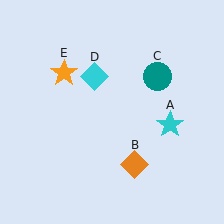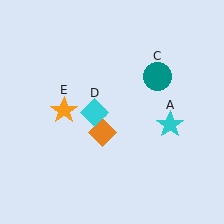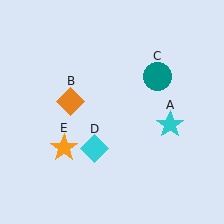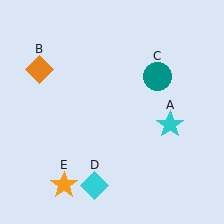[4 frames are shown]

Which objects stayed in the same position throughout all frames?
Cyan star (object A) and teal circle (object C) remained stationary.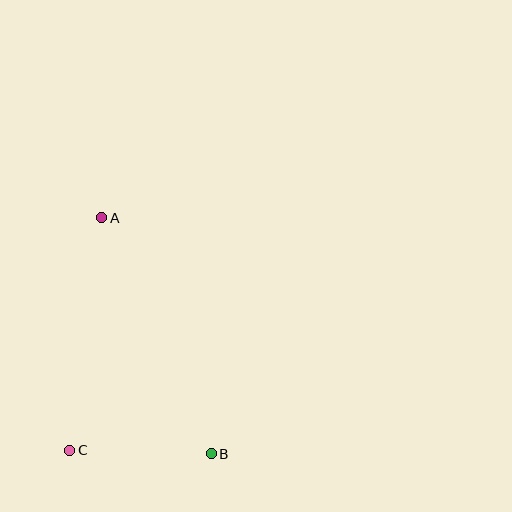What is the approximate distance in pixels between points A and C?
The distance between A and C is approximately 235 pixels.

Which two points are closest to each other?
Points B and C are closest to each other.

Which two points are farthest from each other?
Points A and B are farthest from each other.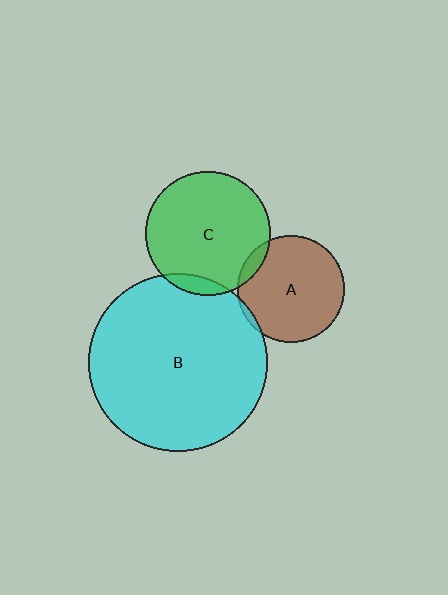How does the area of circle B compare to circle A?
Approximately 2.8 times.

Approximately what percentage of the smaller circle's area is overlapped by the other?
Approximately 10%.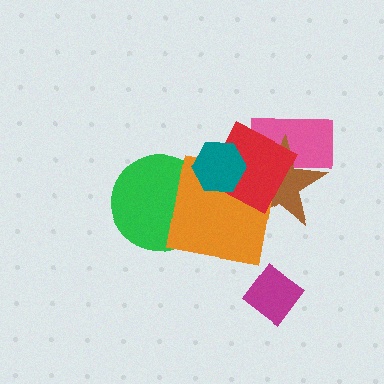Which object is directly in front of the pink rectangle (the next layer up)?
The brown star is directly in front of the pink rectangle.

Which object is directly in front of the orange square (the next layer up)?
The red diamond is directly in front of the orange square.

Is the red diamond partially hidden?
Yes, it is partially covered by another shape.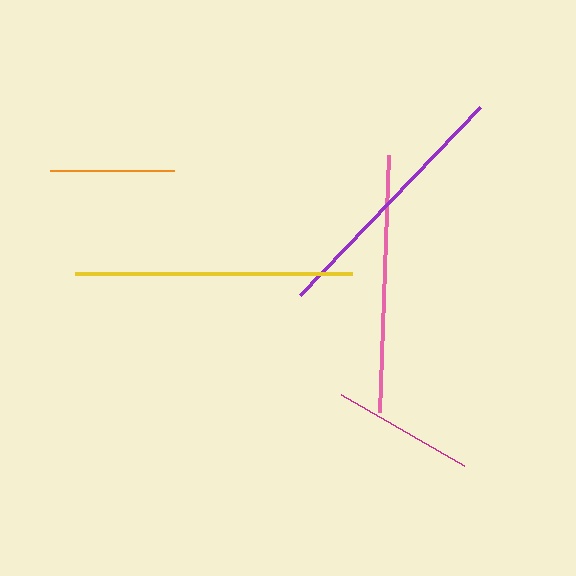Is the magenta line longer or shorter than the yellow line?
The yellow line is longer than the magenta line.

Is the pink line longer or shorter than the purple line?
The purple line is longer than the pink line.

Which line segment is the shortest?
The orange line is the shortest at approximately 124 pixels.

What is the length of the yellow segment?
The yellow segment is approximately 276 pixels long.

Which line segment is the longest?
The yellow line is the longest at approximately 276 pixels.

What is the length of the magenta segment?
The magenta segment is approximately 143 pixels long.